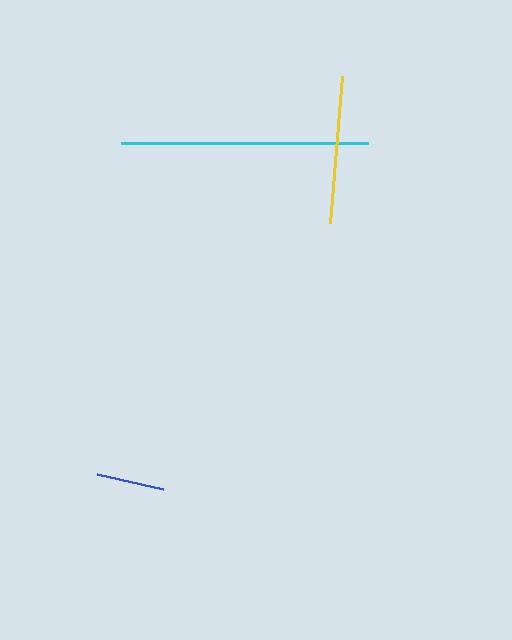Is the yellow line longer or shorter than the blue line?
The yellow line is longer than the blue line.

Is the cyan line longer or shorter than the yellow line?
The cyan line is longer than the yellow line.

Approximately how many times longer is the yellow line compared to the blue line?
The yellow line is approximately 2.2 times the length of the blue line.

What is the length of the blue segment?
The blue segment is approximately 67 pixels long.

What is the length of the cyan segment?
The cyan segment is approximately 247 pixels long.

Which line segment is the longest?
The cyan line is the longest at approximately 247 pixels.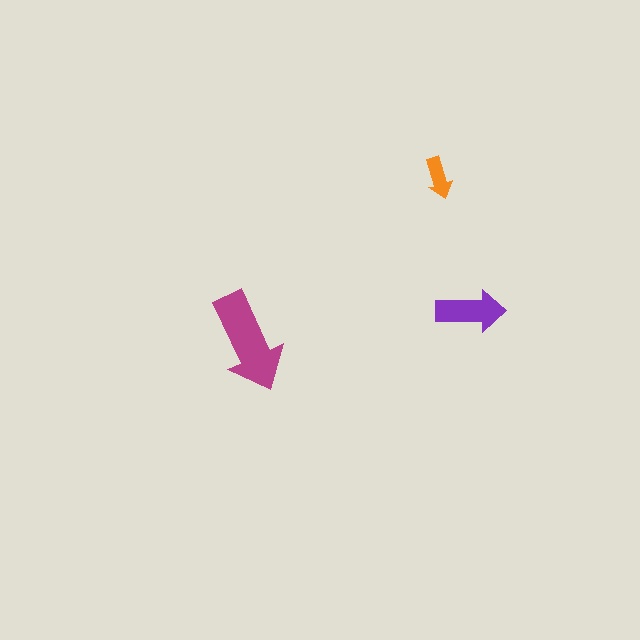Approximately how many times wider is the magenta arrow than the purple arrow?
About 1.5 times wider.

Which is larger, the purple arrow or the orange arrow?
The purple one.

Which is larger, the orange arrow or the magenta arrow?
The magenta one.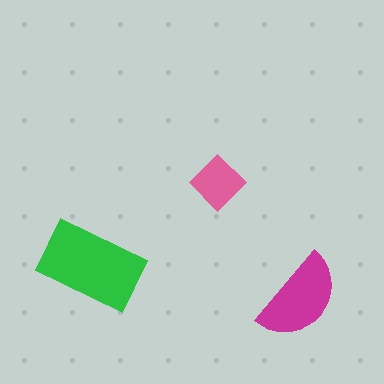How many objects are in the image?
There are 3 objects in the image.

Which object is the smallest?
The pink diamond.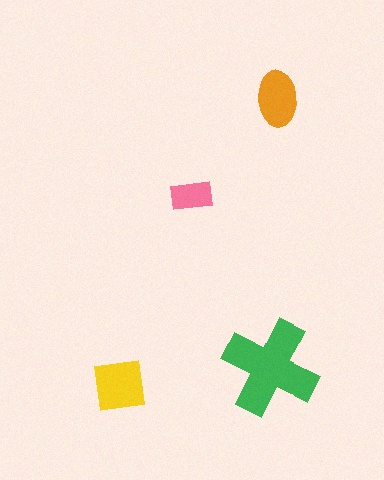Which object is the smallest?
The pink rectangle.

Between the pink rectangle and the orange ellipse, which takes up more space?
The orange ellipse.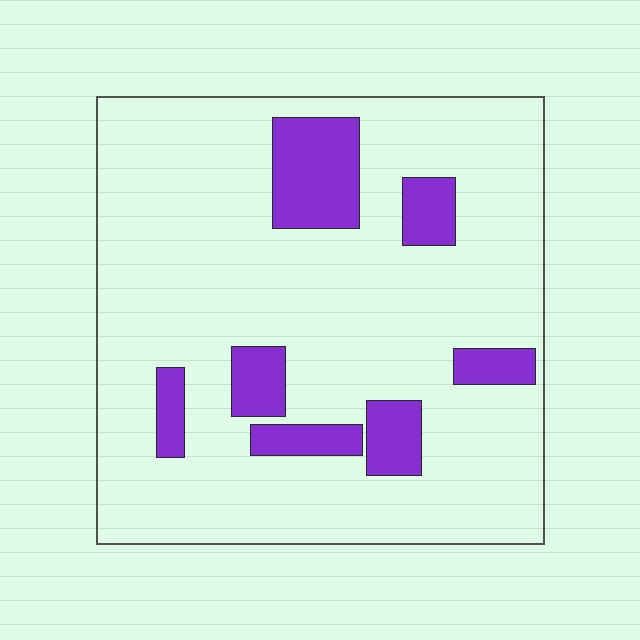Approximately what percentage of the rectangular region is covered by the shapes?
Approximately 15%.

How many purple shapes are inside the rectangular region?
7.